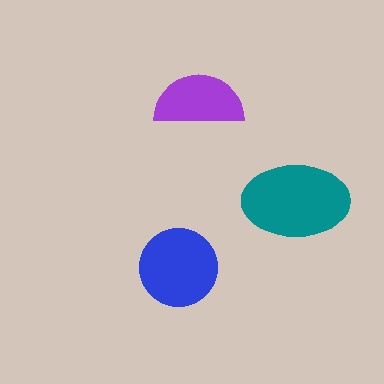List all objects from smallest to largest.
The purple semicircle, the blue circle, the teal ellipse.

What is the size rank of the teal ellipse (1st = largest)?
1st.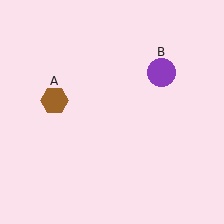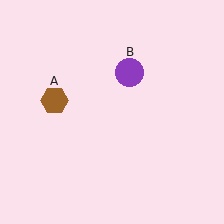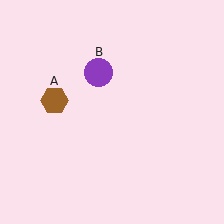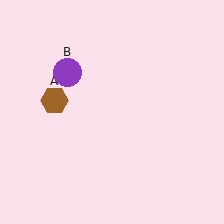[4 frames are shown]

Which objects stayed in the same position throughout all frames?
Brown hexagon (object A) remained stationary.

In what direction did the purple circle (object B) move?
The purple circle (object B) moved left.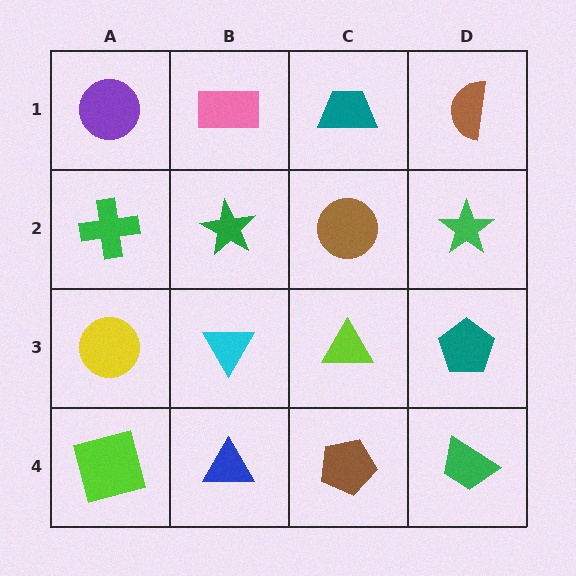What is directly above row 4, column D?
A teal pentagon.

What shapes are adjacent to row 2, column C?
A teal trapezoid (row 1, column C), a lime triangle (row 3, column C), a green star (row 2, column B), a green star (row 2, column D).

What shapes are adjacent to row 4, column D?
A teal pentagon (row 3, column D), a brown pentagon (row 4, column C).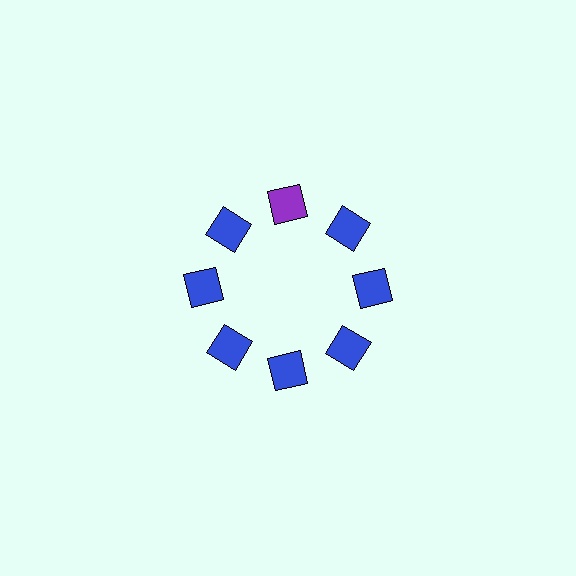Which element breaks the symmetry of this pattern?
The purple square at roughly the 12 o'clock position breaks the symmetry. All other shapes are blue squares.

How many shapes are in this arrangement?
There are 8 shapes arranged in a ring pattern.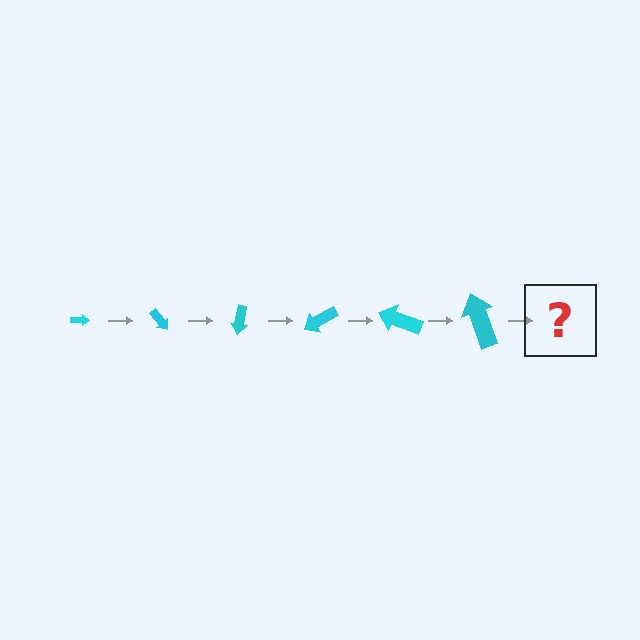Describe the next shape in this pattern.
It should be an arrow, larger than the previous one and rotated 300 degrees from the start.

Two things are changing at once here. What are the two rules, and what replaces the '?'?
The two rules are that the arrow grows larger each step and it rotates 50 degrees each step. The '?' should be an arrow, larger than the previous one and rotated 300 degrees from the start.